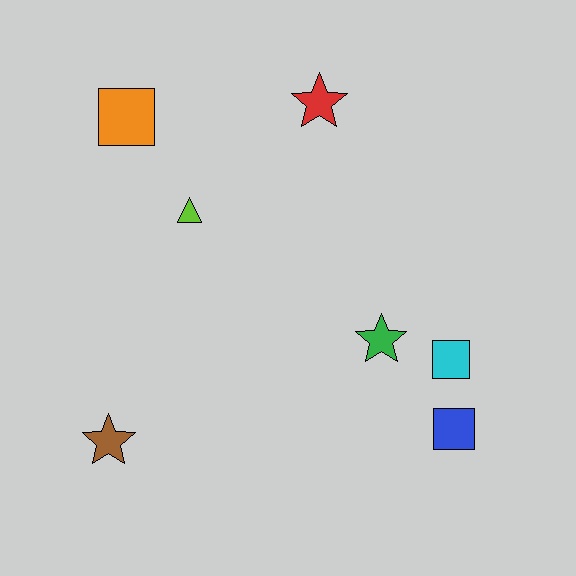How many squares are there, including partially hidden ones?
There are 3 squares.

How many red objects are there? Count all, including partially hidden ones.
There is 1 red object.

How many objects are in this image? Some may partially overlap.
There are 7 objects.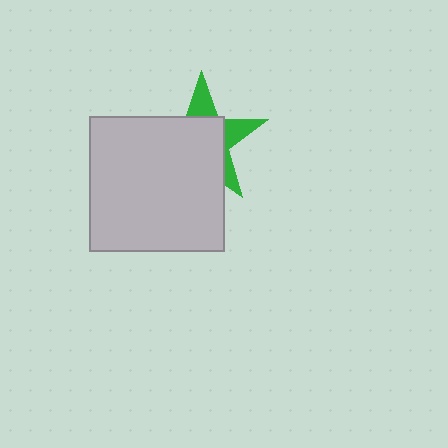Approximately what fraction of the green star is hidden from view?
Roughly 68% of the green star is hidden behind the light gray square.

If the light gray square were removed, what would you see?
You would see the complete green star.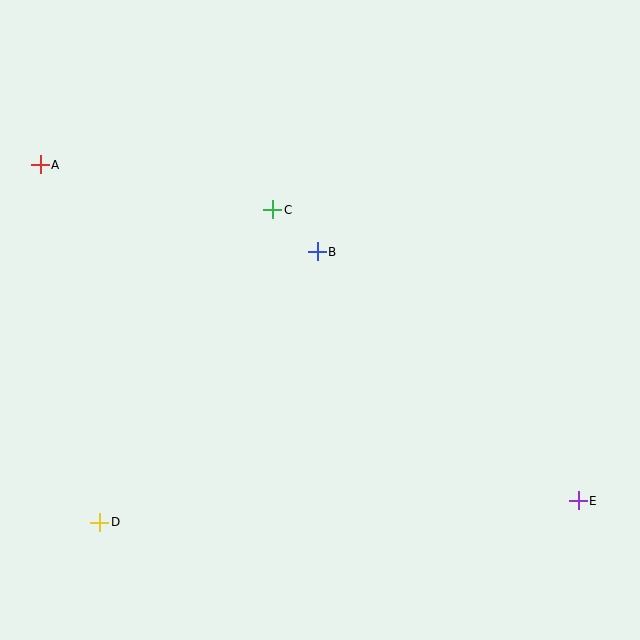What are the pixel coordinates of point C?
Point C is at (273, 210).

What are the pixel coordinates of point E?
Point E is at (578, 501).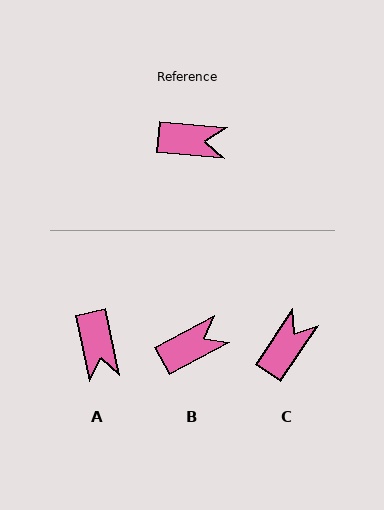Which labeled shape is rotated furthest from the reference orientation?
A, about 73 degrees away.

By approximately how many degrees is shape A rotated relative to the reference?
Approximately 73 degrees clockwise.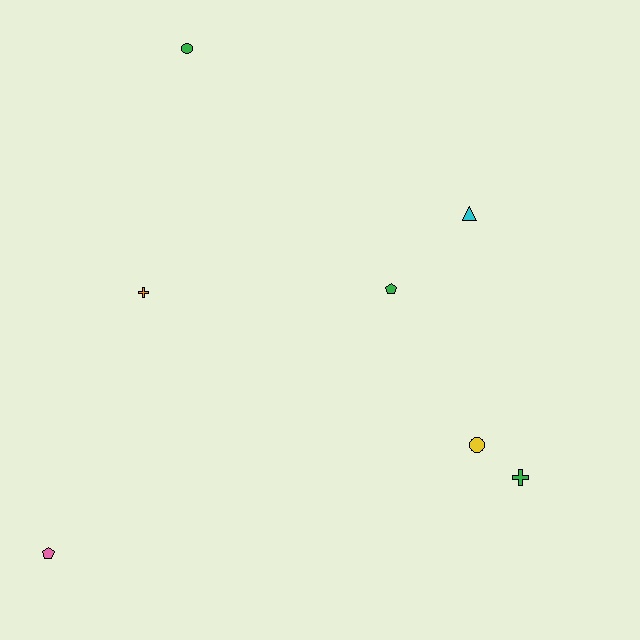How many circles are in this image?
There are 2 circles.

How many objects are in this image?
There are 7 objects.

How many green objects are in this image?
There are 3 green objects.